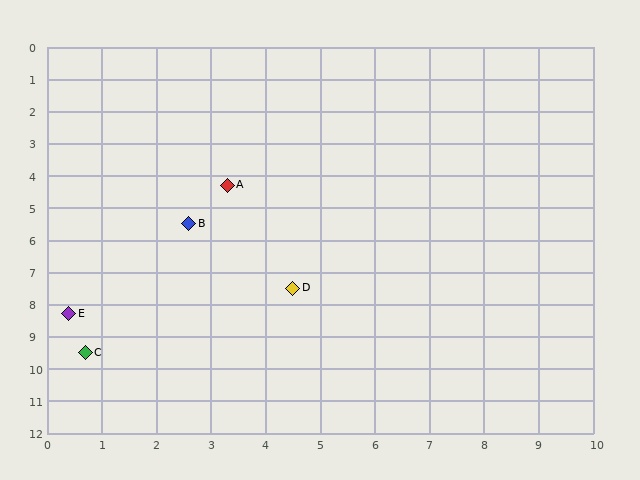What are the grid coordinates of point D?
Point D is at approximately (4.5, 7.5).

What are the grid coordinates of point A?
Point A is at approximately (3.3, 4.3).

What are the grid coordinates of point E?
Point E is at approximately (0.4, 8.3).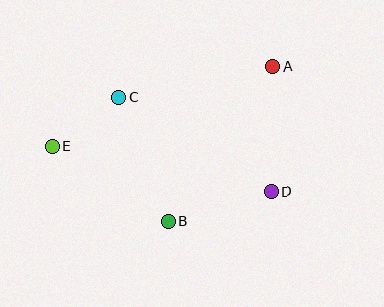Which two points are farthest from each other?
Points A and E are farthest from each other.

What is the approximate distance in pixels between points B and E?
The distance between B and E is approximately 138 pixels.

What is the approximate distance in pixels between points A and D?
The distance between A and D is approximately 125 pixels.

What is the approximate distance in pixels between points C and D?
The distance between C and D is approximately 179 pixels.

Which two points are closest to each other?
Points C and E are closest to each other.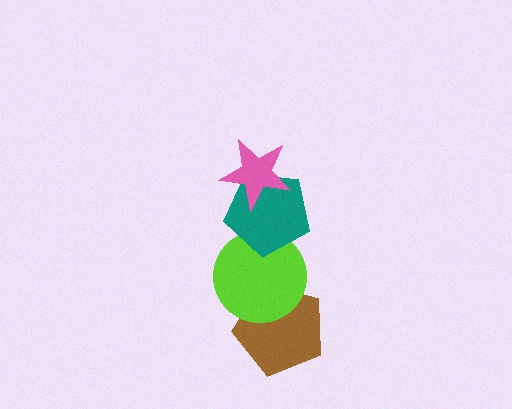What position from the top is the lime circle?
The lime circle is 3rd from the top.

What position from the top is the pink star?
The pink star is 1st from the top.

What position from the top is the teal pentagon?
The teal pentagon is 2nd from the top.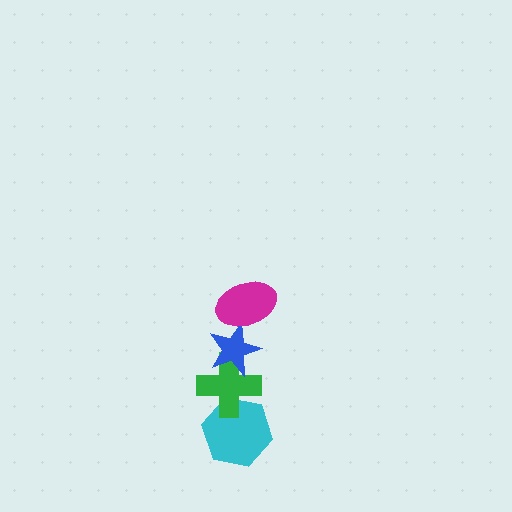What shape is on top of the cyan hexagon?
The green cross is on top of the cyan hexagon.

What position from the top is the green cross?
The green cross is 3rd from the top.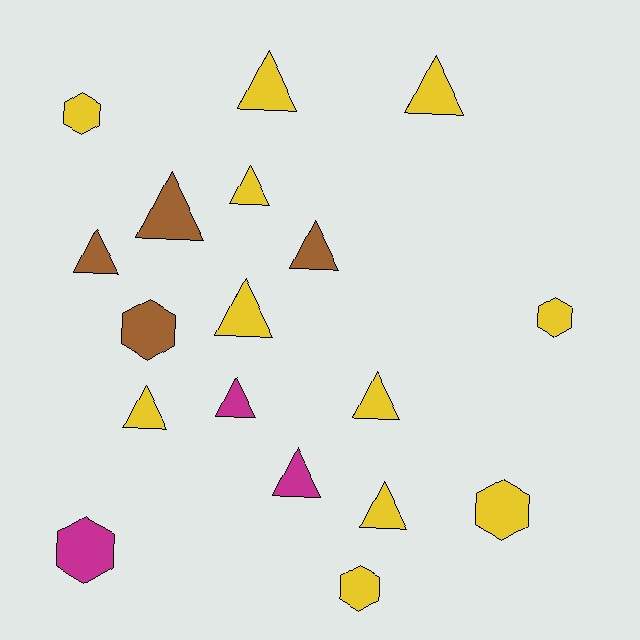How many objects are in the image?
There are 18 objects.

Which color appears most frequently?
Yellow, with 11 objects.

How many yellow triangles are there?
There are 7 yellow triangles.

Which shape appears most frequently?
Triangle, with 12 objects.